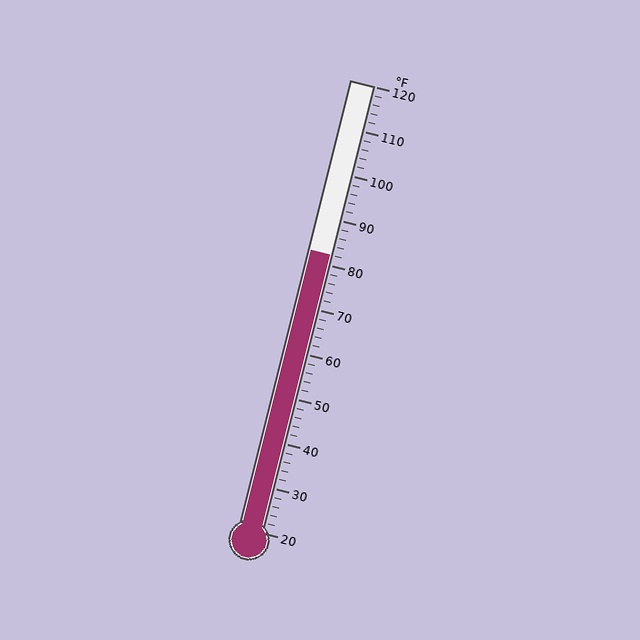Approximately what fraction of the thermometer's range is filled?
The thermometer is filled to approximately 60% of its range.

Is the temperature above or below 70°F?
The temperature is above 70°F.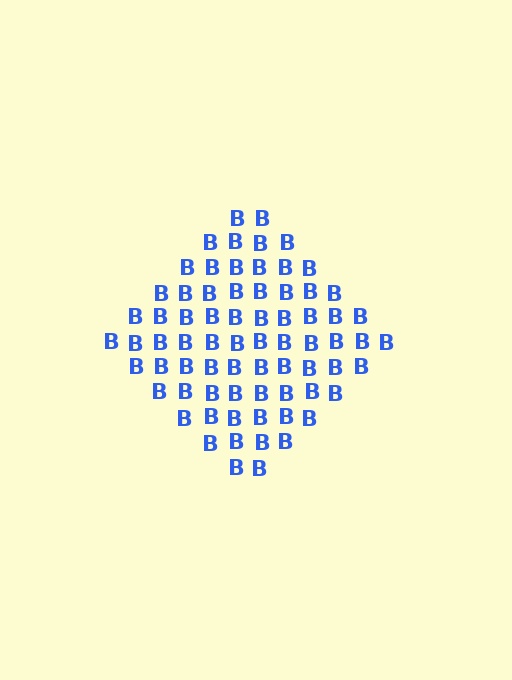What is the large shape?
The large shape is a diamond.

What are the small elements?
The small elements are letter B's.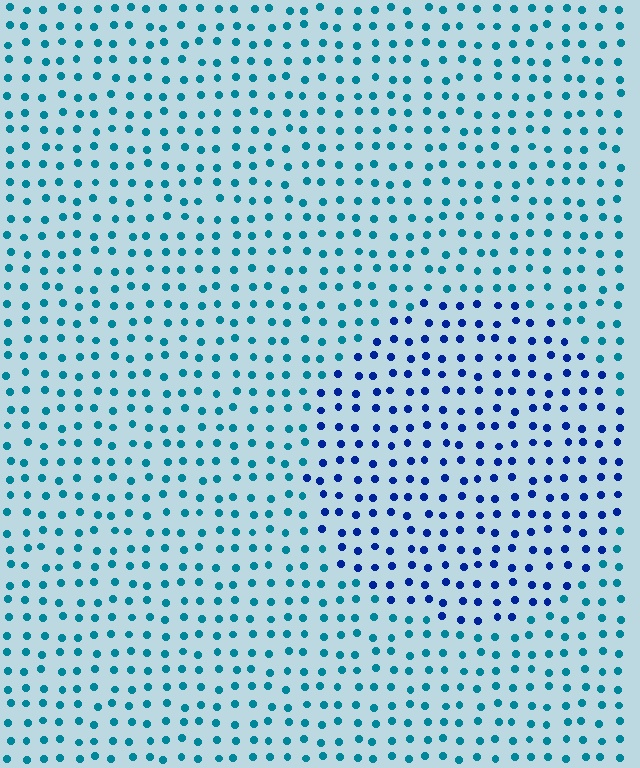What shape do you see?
I see a circle.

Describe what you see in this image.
The image is filled with small teal elements in a uniform arrangement. A circle-shaped region is visible where the elements are tinted to a slightly different hue, forming a subtle color boundary.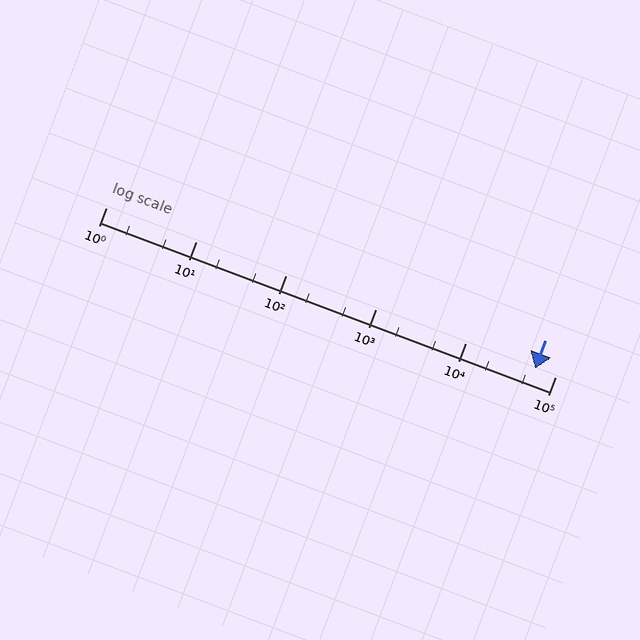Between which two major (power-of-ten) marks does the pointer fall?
The pointer is between 10000 and 100000.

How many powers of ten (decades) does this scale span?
The scale spans 5 decades, from 1 to 100000.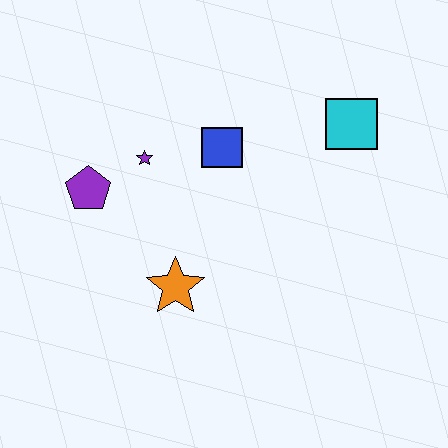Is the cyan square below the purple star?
No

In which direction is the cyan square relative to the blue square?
The cyan square is to the right of the blue square.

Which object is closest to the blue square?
The purple star is closest to the blue square.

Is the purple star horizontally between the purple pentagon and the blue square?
Yes